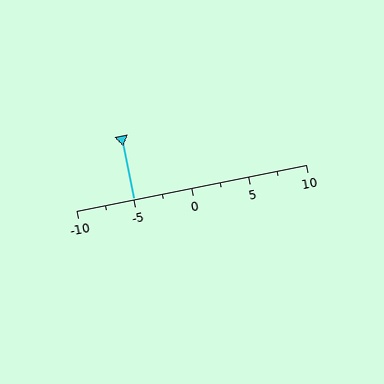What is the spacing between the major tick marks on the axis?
The major ticks are spaced 5 apart.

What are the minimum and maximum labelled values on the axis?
The axis runs from -10 to 10.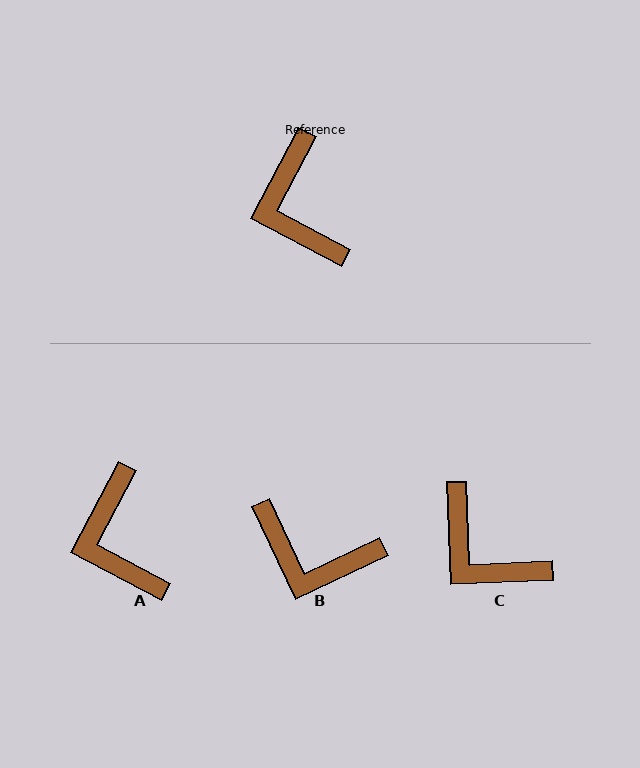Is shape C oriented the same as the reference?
No, it is off by about 30 degrees.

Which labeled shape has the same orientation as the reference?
A.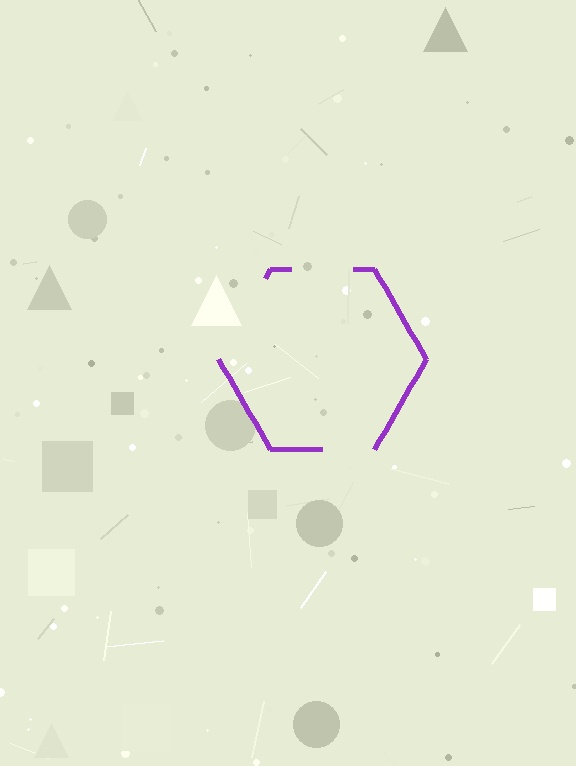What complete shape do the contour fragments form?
The contour fragments form a hexagon.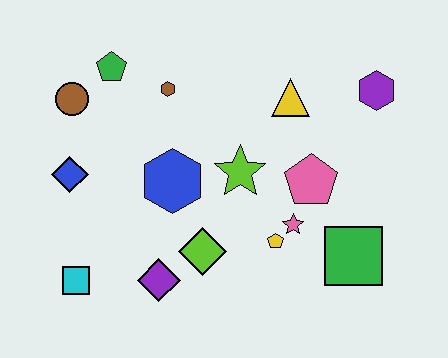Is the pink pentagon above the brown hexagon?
No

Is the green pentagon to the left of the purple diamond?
Yes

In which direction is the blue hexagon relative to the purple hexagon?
The blue hexagon is to the left of the purple hexagon.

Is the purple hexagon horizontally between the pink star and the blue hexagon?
No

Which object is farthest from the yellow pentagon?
The brown circle is farthest from the yellow pentagon.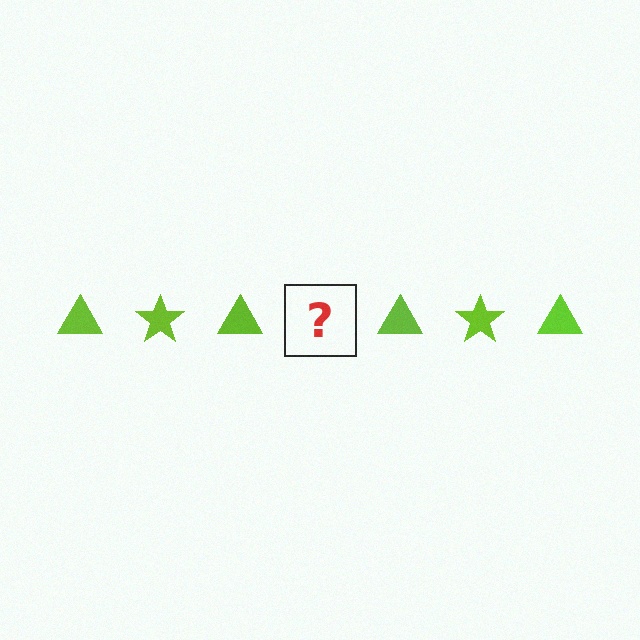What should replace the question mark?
The question mark should be replaced with a lime star.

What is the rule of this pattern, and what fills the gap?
The rule is that the pattern cycles through triangle, star shapes in lime. The gap should be filled with a lime star.